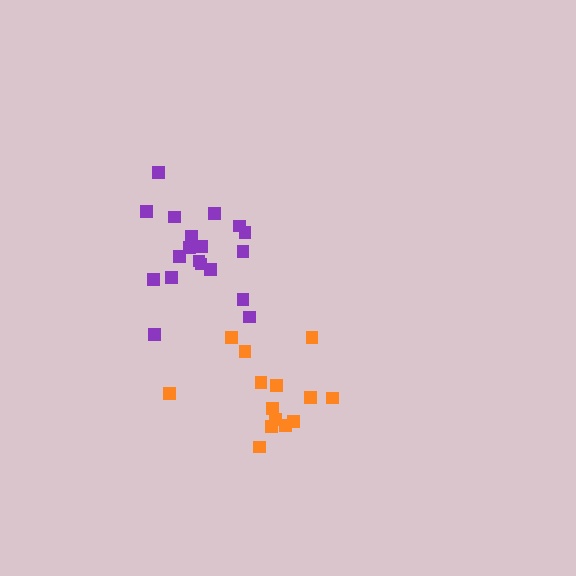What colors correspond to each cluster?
The clusters are colored: orange, purple.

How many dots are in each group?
Group 1: 14 dots, Group 2: 19 dots (33 total).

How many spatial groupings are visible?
There are 2 spatial groupings.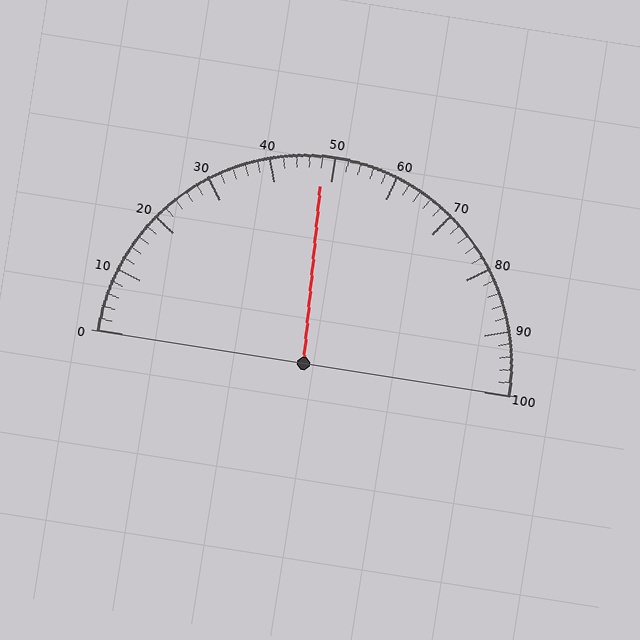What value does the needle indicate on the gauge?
The needle indicates approximately 48.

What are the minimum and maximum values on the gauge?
The gauge ranges from 0 to 100.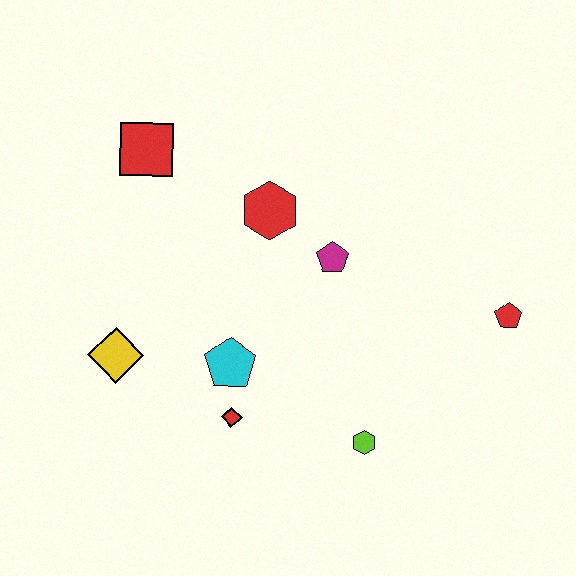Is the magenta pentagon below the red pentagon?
No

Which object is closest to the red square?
The red hexagon is closest to the red square.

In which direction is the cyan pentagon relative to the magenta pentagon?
The cyan pentagon is below the magenta pentagon.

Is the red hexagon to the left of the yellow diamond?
No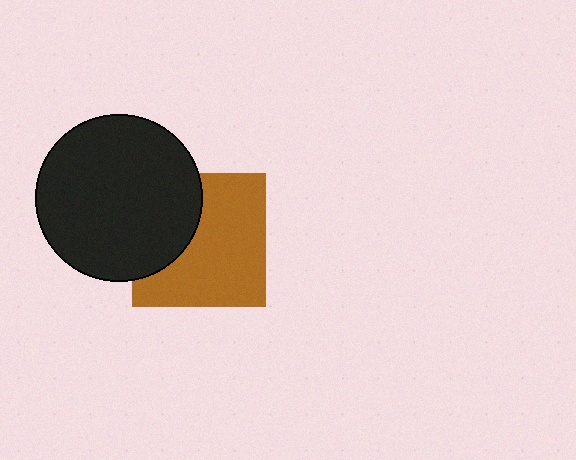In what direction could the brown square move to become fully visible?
The brown square could move right. That would shift it out from behind the black circle entirely.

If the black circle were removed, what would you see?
You would see the complete brown square.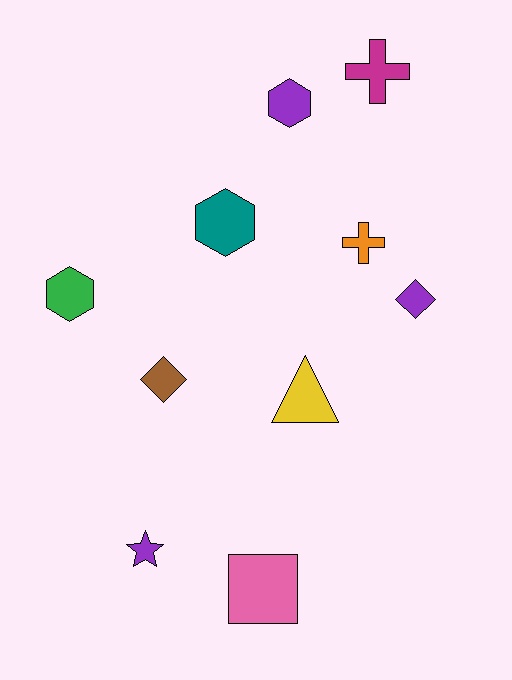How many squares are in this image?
There is 1 square.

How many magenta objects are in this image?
There is 1 magenta object.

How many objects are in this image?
There are 10 objects.